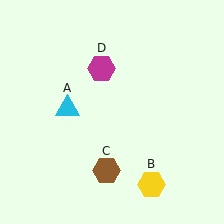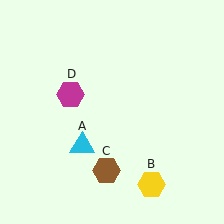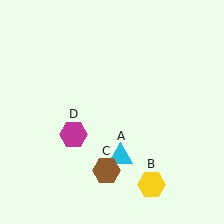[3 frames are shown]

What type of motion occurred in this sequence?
The cyan triangle (object A), magenta hexagon (object D) rotated counterclockwise around the center of the scene.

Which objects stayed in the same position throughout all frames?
Yellow hexagon (object B) and brown hexagon (object C) remained stationary.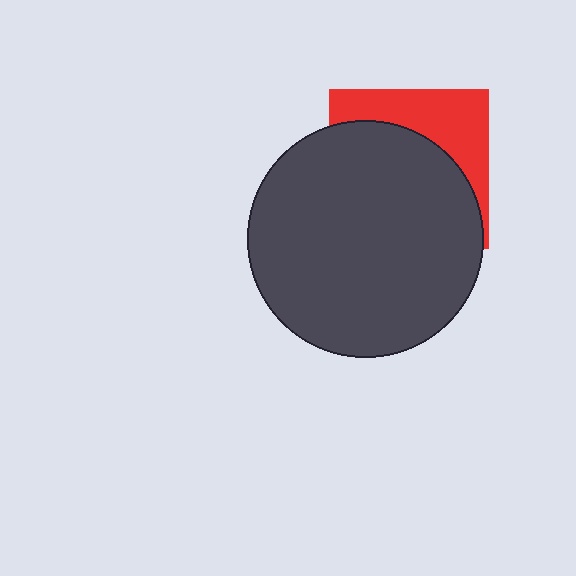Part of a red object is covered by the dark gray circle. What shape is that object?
It is a square.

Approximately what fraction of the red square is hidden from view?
Roughly 66% of the red square is hidden behind the dark gray circle.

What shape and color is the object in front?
The object in front is a dark gray circle.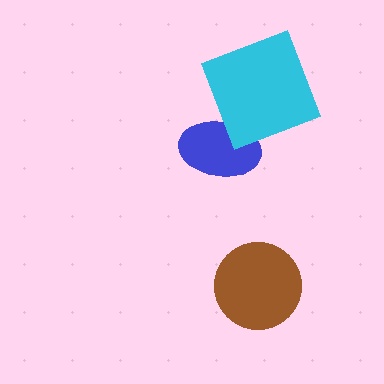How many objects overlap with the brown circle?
0 objects overlap with the brown circle.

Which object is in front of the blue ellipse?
The cyan square is in front of the blue ellipse.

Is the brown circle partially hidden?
No, no other shape covers it.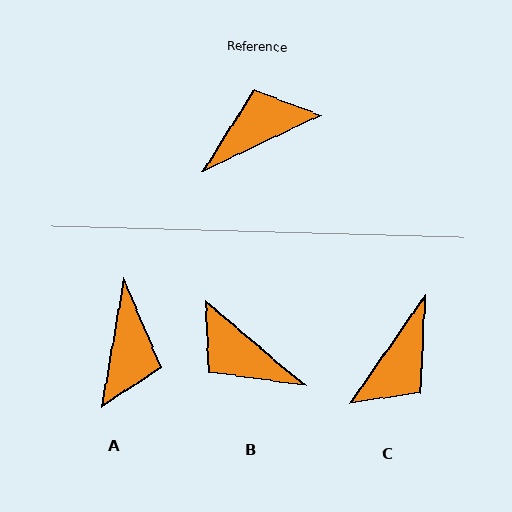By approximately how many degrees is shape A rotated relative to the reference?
Approximately 125 degrees clockwise.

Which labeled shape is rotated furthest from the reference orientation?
C, about 150 degrees away.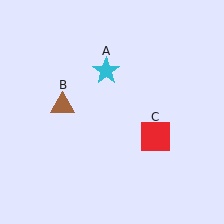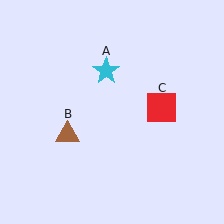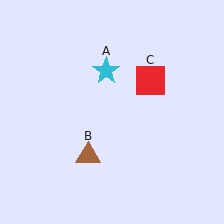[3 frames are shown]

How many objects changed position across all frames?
2 objects changed position: brown triangle (object B), red square (object C).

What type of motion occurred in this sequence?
The brown triangle (object B), red square (object C) rotated counterclockwise around the center of the scene.